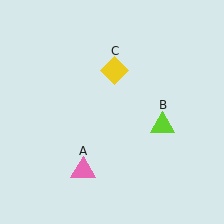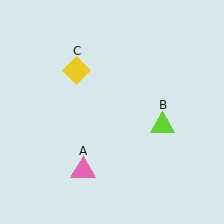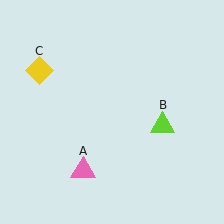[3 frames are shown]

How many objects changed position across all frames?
1 object changed position: yellow diamond (object C).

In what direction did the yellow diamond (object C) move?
The yellow diamond (object C) moved left.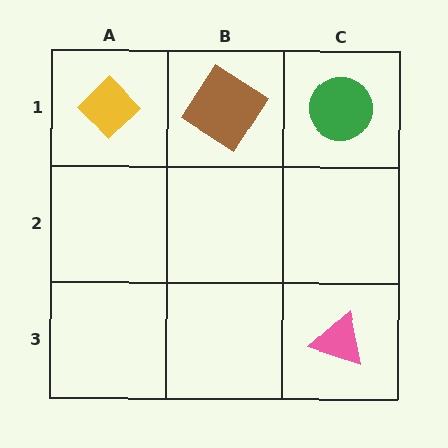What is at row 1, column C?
A green circle.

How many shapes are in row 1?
3 shapes.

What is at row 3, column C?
A pink triangle.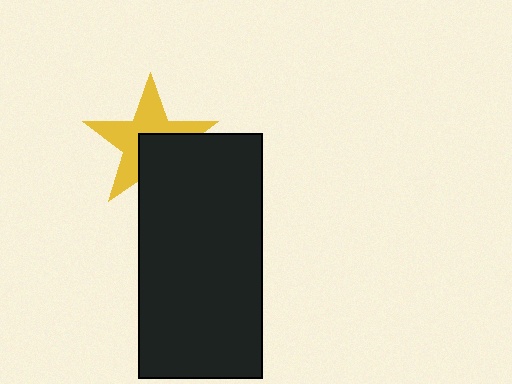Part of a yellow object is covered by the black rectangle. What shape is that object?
It is a star.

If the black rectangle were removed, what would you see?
You would see the complete yellow star.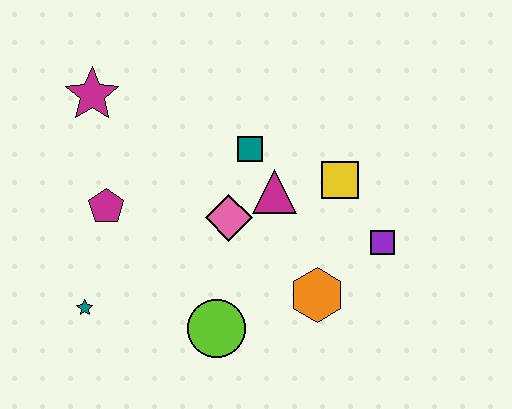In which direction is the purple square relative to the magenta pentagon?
The purple square is to the right of the magenta pentagon.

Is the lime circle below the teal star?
Yes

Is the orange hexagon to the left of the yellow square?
Yes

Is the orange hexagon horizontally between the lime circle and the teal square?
No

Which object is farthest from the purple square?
The magenta star is farthest from the purple square.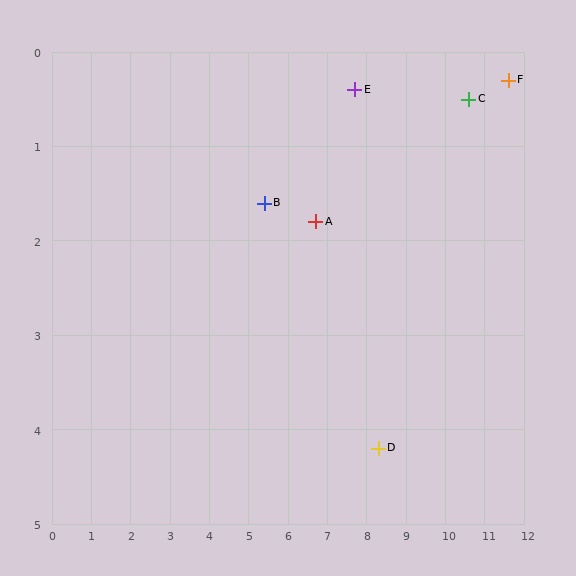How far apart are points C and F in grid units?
Points C and F are about 1.0 grid units apart.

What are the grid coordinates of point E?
Point E is at approximately (7.7, 0.4).